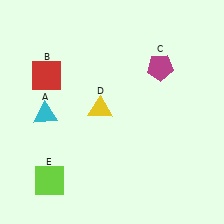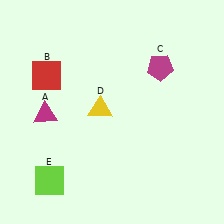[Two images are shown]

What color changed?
The triangle (A) changed from cyan in Image 1 to magenta in Image 2.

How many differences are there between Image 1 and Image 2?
There is 1 difference between the two images.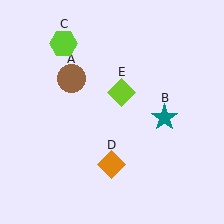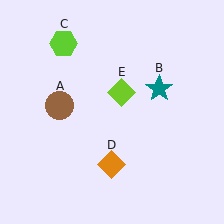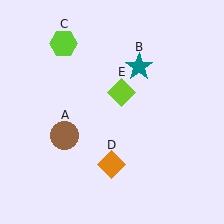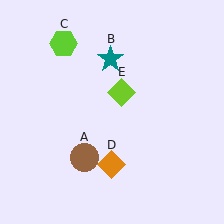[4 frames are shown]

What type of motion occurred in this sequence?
The brown circle (object A), teal star (object B) rotated counterclockwise around the center of the scene.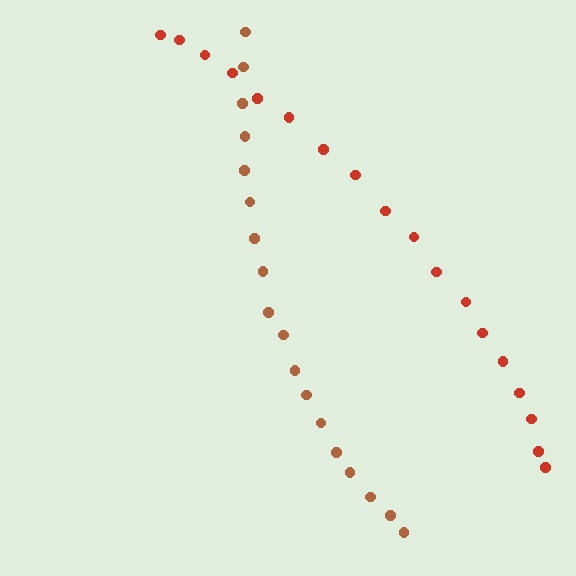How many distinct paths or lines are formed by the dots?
There are 2 distinct paths.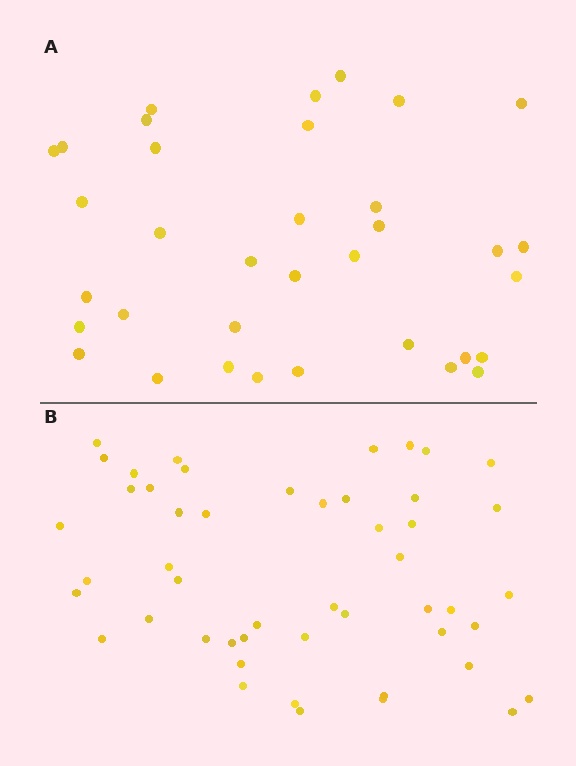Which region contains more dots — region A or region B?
Region B (the bottom region) has more dots.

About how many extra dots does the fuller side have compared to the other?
Region B has approximately 15 more dots than region A.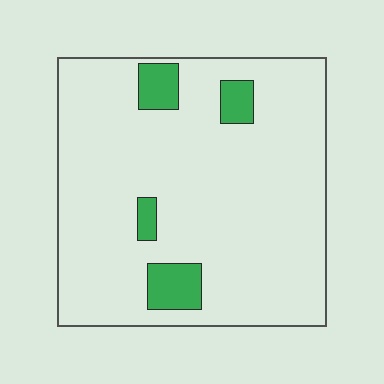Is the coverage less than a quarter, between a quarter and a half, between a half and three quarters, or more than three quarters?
Less than a quarter.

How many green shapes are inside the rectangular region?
4.